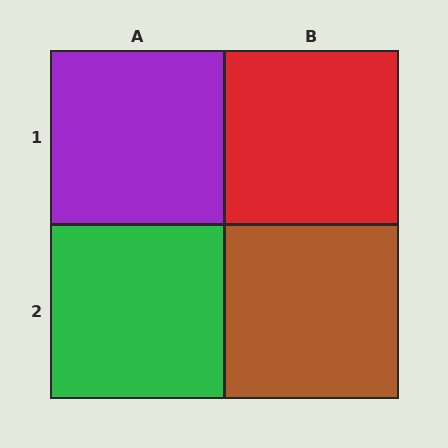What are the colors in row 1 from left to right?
Purple, red.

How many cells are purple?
1 cell is purple.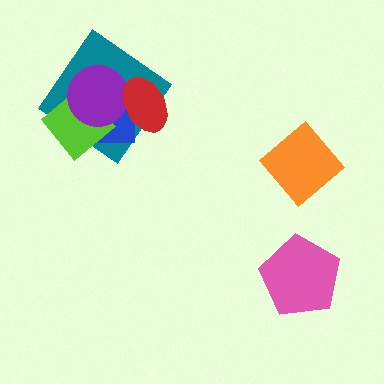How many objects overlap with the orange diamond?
0 objects overlap with the orange diamond.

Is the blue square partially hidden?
Yes, it is partially covered by another shape.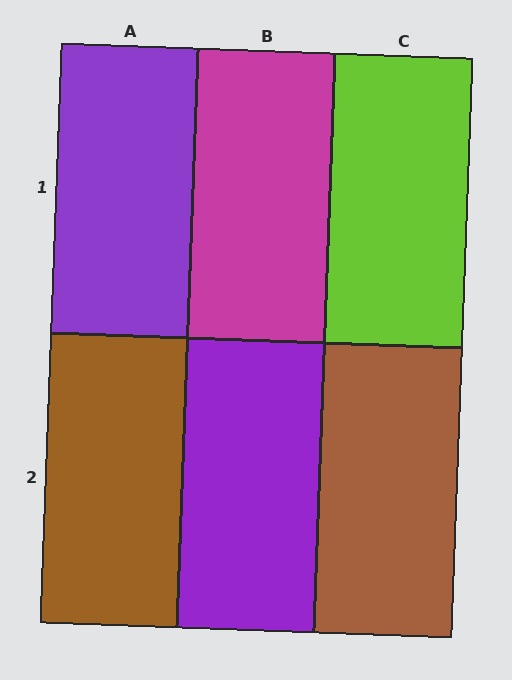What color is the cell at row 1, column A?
Purple.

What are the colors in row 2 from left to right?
Brown, purple, brown.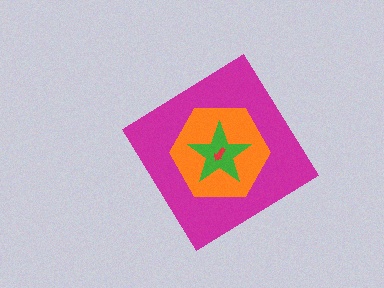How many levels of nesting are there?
4.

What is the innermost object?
The red arrow.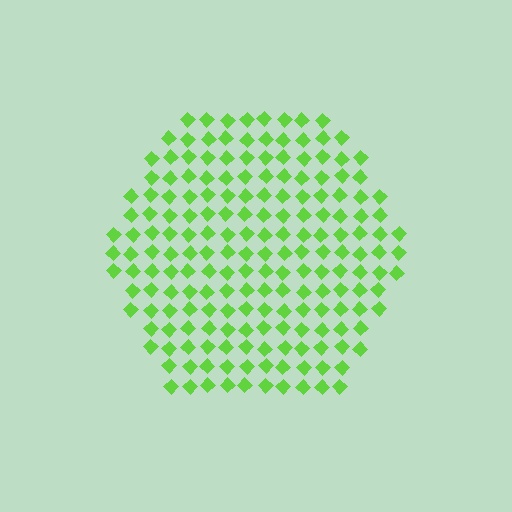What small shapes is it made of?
It is made of small diamonds.